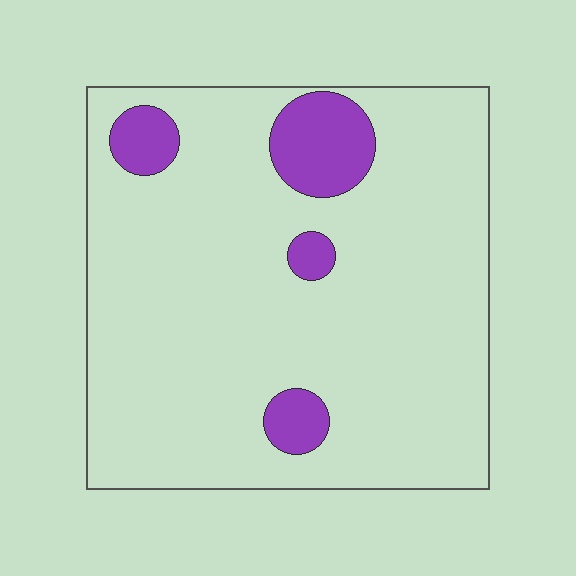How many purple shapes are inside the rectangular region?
4.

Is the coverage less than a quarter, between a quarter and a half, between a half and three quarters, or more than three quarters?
Less than a quarter.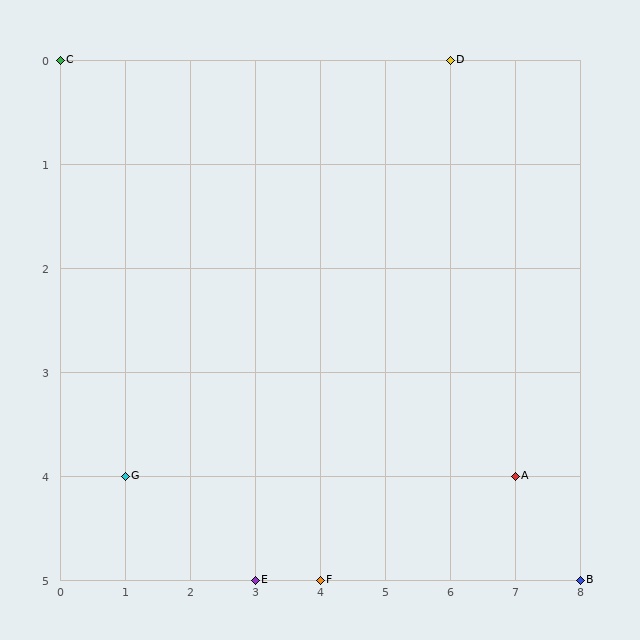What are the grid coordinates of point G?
Point G is at grid coordinates (1, 4).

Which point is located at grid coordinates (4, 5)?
Point F is at (4, 5).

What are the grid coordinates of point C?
Point C is at grid coordinates (0, 0).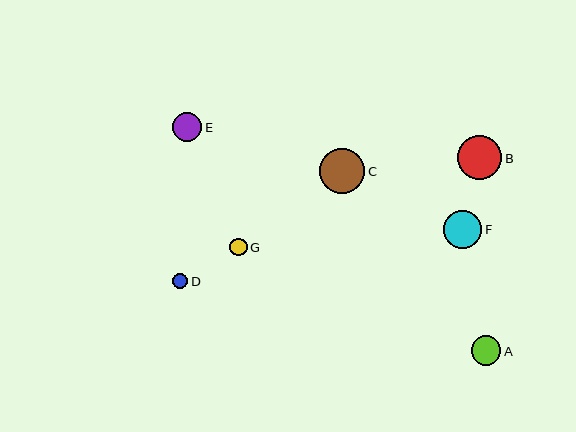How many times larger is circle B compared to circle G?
Circle B is approximately 2.6 times the size of circle G.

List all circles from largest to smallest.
From largest to smallest: C, B, F, A, E, G, D.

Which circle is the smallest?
Circle D is the smallest with a size of approximately 15 pixels.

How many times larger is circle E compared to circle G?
Circle E is approximately 1.7 times the size of circle G.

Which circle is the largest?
Circle C is the largest with a size of approximately 46 pixels.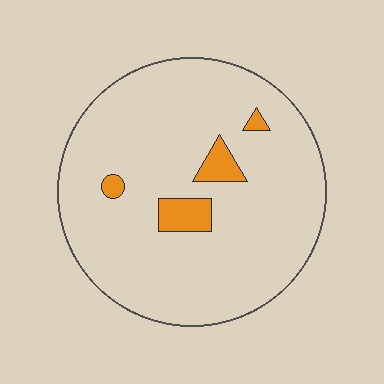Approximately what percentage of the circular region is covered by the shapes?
Approximately 5%.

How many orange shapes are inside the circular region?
4.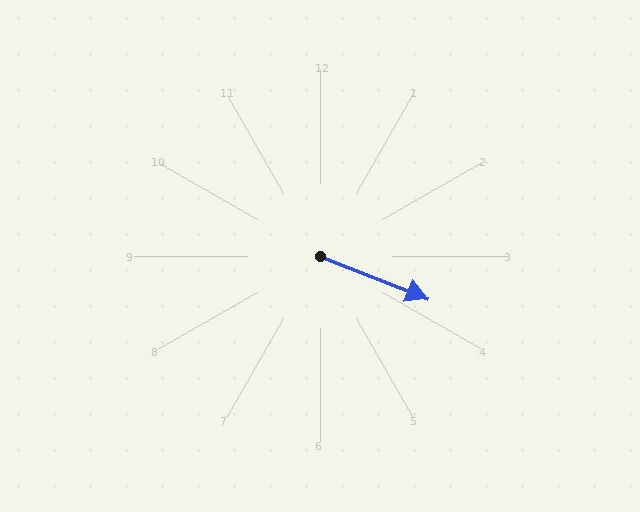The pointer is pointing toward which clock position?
Roughly 4 o'clock.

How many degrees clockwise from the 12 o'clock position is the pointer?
Approximately 111 degrees.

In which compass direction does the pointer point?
East.